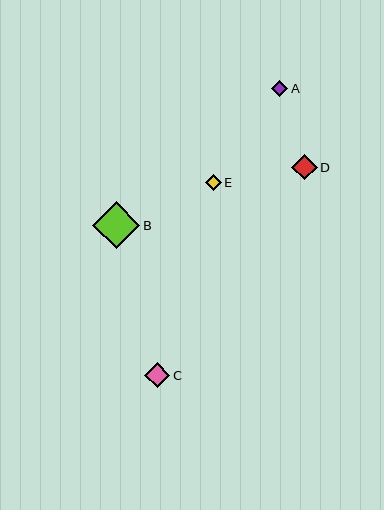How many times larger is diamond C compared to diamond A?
Diamond C is approximately 1.5 times the size of diamond A.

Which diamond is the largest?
Diamond B is the largest with a size of approximately 47 pixels.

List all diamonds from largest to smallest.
From largest to smallest: B, D, C, A, E.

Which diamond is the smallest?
Diamond E is the smallest with a size of approximately 16 pixels.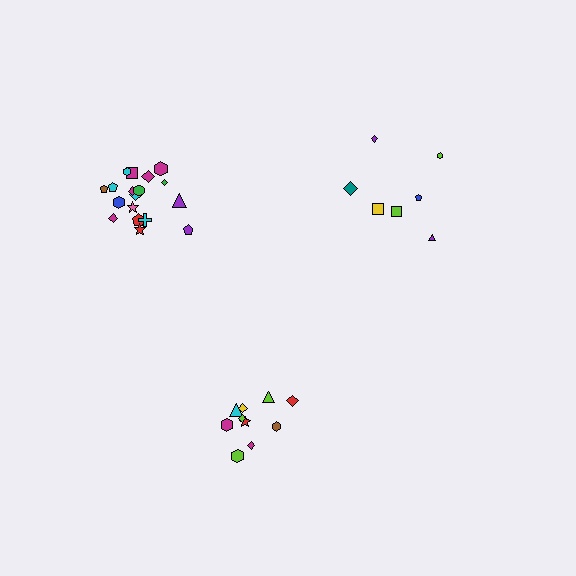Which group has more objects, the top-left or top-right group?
The top-left group.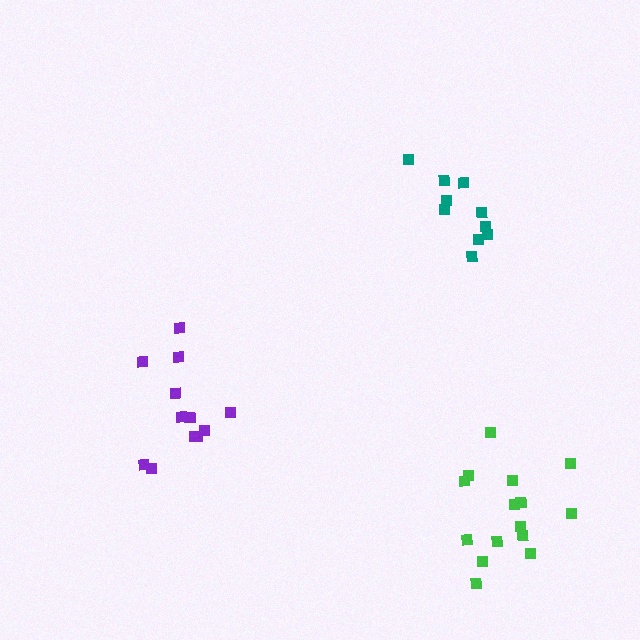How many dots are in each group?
Group 1: 15 dots, Group 2: 13 dots, Group 3: 10 dots (38 total).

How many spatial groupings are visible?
There are 3 spatial groupings.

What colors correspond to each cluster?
The clusters are colored: green, purple, teal.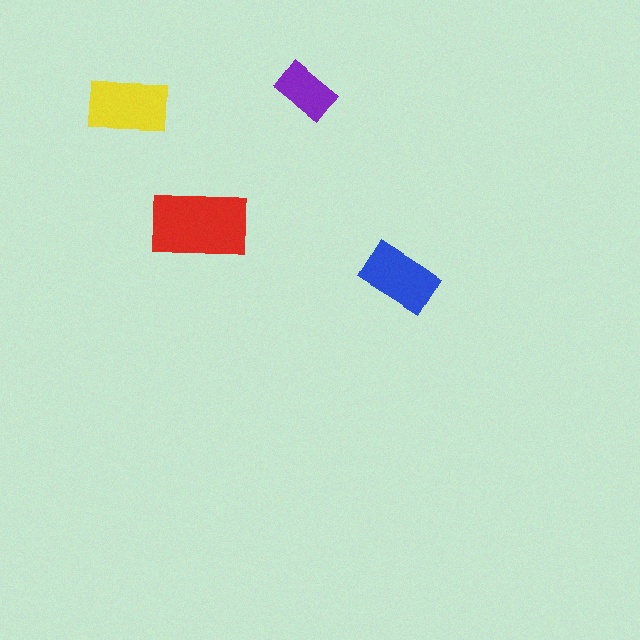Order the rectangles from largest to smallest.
the red one, the yellow one, the blue one, the purple one.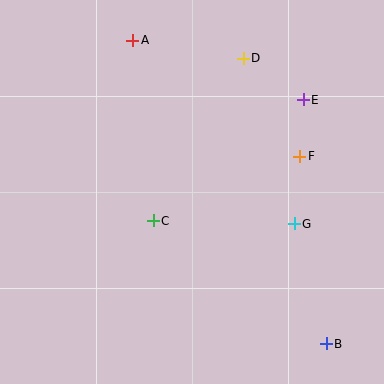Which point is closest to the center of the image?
Point C at (153, 221) is closest to the center.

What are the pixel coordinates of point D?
Point D is at (243, 58).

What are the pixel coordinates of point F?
Point F is at (300, 156).